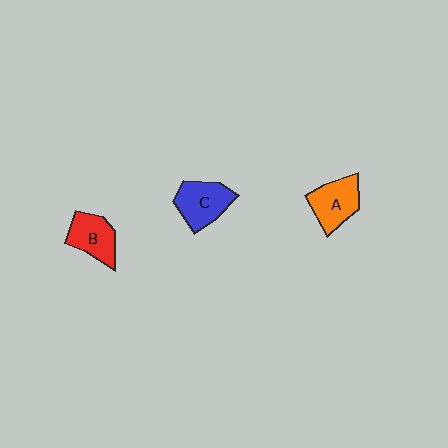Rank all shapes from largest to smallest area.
From largest to smallest: C (blue), A (orange), B (red).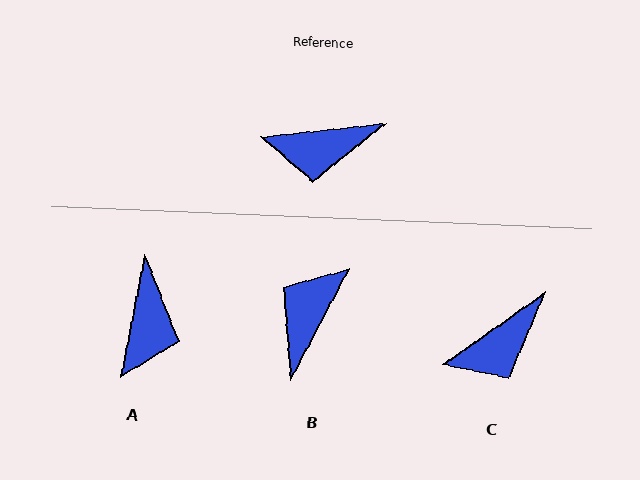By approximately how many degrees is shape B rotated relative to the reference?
Approximately 125 degrees clockwise.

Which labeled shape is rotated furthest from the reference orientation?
B, about 125 degrees away.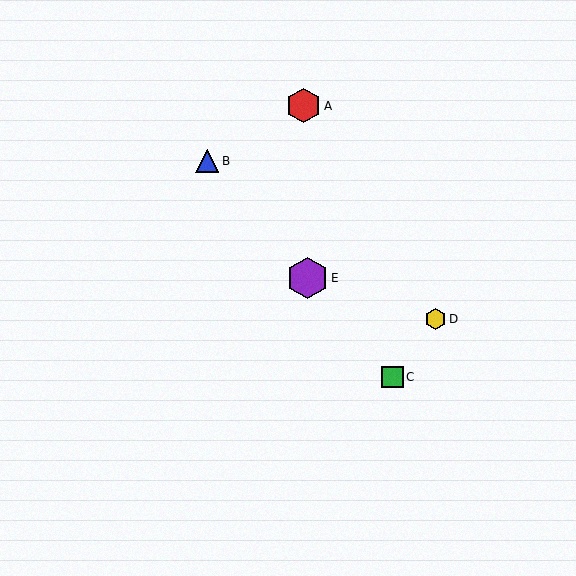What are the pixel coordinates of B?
Object B is at (207, 161).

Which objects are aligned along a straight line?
Objects B, C, E are aligned along a straight line.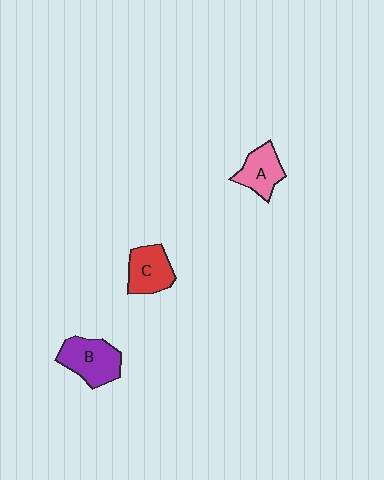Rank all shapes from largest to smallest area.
From largest to smallest: B (purple), C (red), A (pink).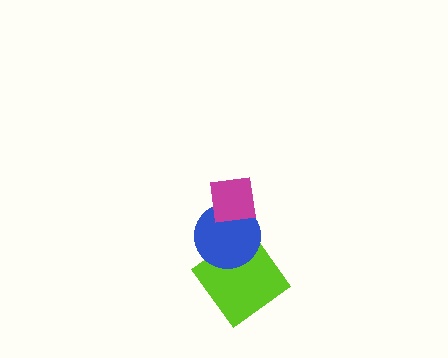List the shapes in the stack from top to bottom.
From top to bottom: the magenta square, the blue circle, the lime diamond.